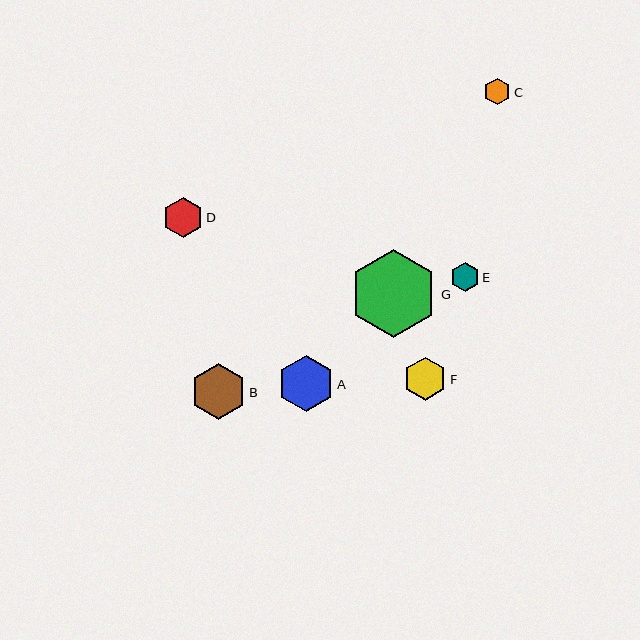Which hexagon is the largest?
Hexagon G is the largest with a size of approximately 88 pixels.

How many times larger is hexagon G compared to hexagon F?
Hexagon G is approximately 2.0 times the size of hexagon F.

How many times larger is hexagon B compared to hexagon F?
Hexagon B is approximately 1.3 times the size of hexagon F.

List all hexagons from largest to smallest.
From largest to smallest: G, A, B, F, D, E, C.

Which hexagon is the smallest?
Hexagon C is the smallest with a size of approximately 27 pixels.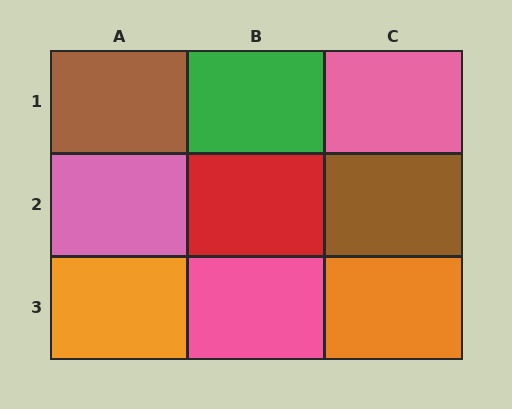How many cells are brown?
2 cells are brown.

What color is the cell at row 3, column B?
Pink.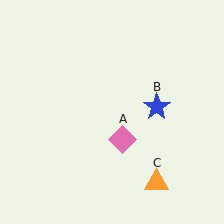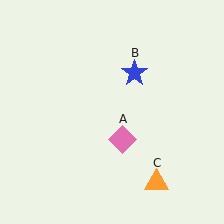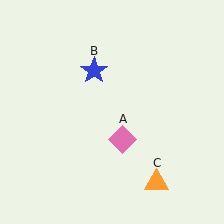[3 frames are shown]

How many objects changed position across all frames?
1 object changed position: blue star (object B).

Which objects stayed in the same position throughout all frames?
Pink diamond (object A) and orange triangle (object C) remained stationary.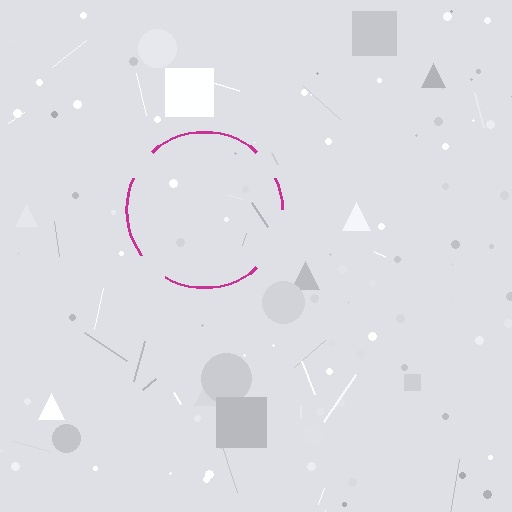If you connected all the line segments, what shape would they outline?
They would outline a circle.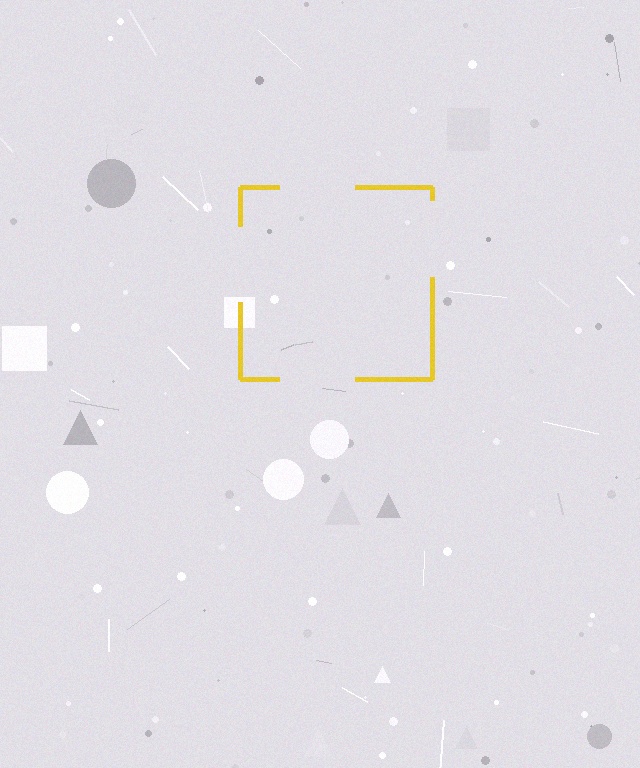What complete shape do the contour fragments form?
The contour fragments form a square.